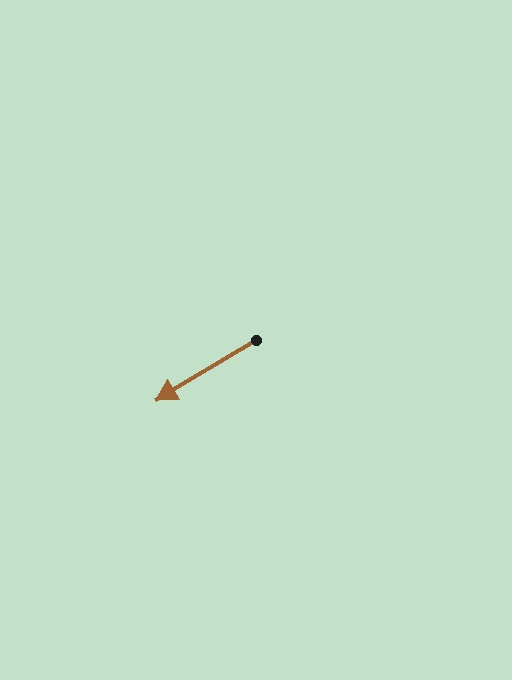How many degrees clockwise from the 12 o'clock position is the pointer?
Approximately 239 degrees.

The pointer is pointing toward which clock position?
Roughly 8 o'clock.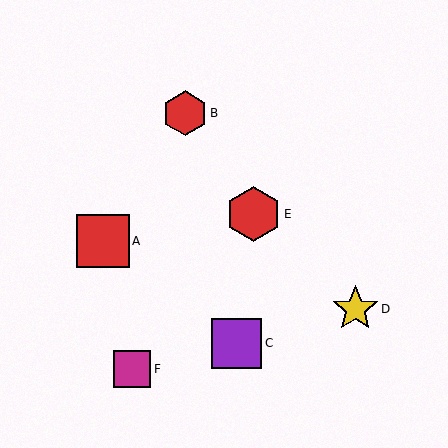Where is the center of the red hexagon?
The center of the red hexagon is at (185, 113).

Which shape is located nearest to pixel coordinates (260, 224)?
The red hexagon (labeled E) at (253, 214) is nearest to that location.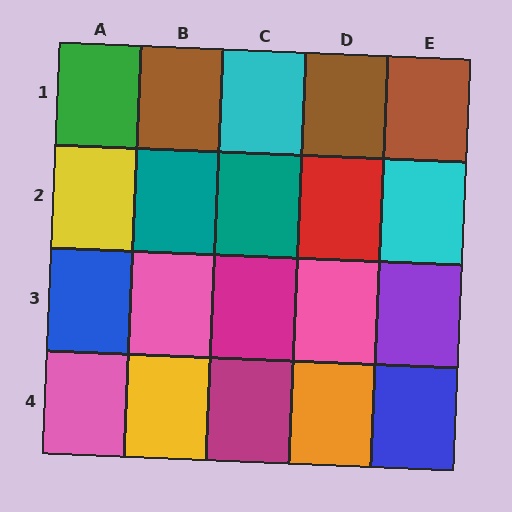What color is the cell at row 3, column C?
Magenta.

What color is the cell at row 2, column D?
Red.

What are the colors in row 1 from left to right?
Green, brown, cyan, brown, brown.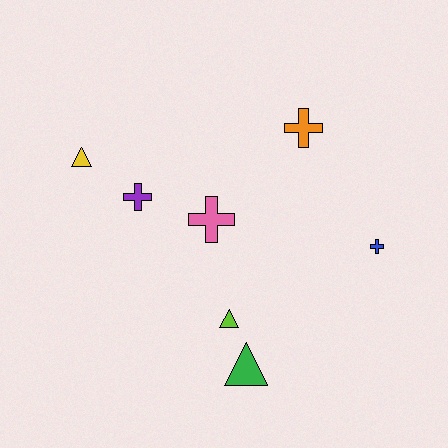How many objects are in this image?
There are 7 objects.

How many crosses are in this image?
There are 4 crosses.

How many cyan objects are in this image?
There are no cyan objects.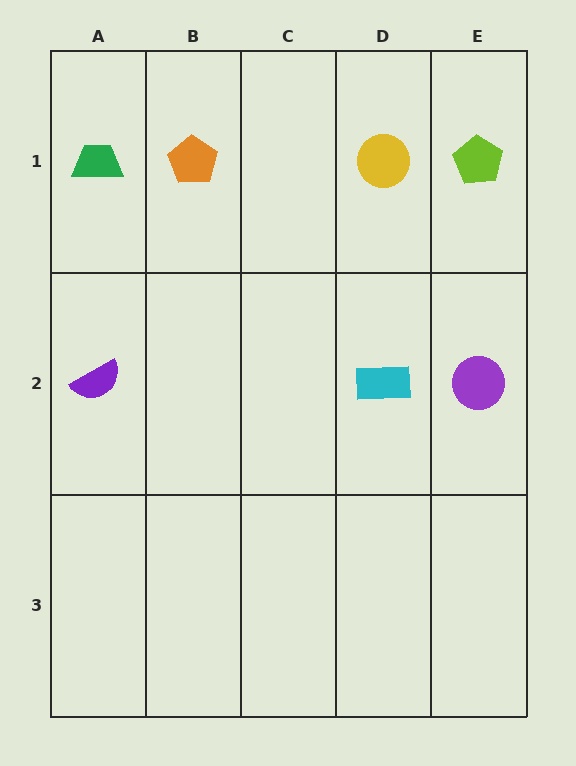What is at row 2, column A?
A purple semicircle.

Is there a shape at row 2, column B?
No, that cell is empty.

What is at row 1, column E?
A lime pentagon.